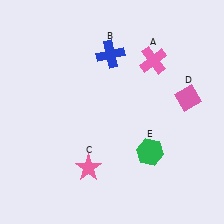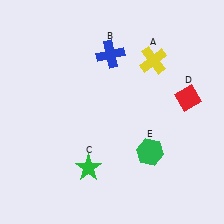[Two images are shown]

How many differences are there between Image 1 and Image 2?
There are 3 differences between the two images.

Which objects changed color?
A changed from pink to yellow. C changed from pink to green. D changed from pink to red.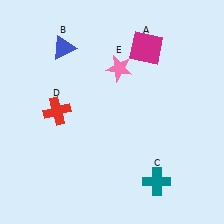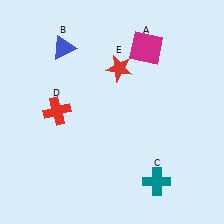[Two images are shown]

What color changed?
The star (E) changed from pink in Image 1 to red in Image 2.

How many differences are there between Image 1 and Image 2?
There is 1 difference between the two images.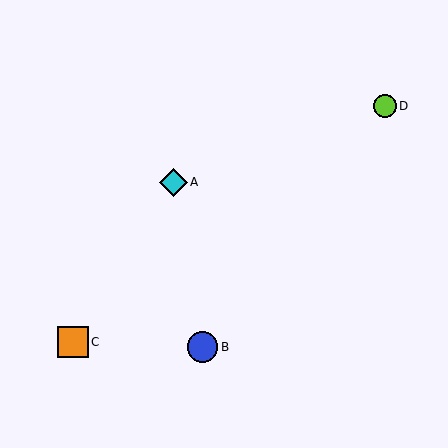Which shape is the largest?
The blue circle (labeled B) is the largest.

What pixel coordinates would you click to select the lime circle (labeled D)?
Click at (385, 106) to select the lime circle D.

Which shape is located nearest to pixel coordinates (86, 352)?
The orange square (labeled C) at (73, 342) is nearest to that location.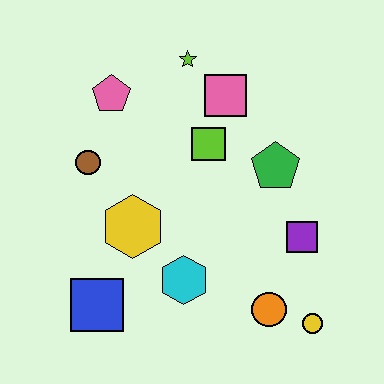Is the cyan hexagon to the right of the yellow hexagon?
Yes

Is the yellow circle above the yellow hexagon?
No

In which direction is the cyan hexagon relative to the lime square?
The cyan hexagon is below the lime square.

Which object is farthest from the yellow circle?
The pink pentagon is farthest from the yellow circle.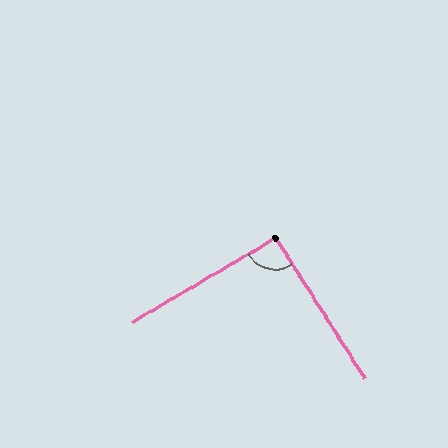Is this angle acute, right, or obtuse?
It is approximately a right angle.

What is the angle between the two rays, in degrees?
Approximately 92 degrees.